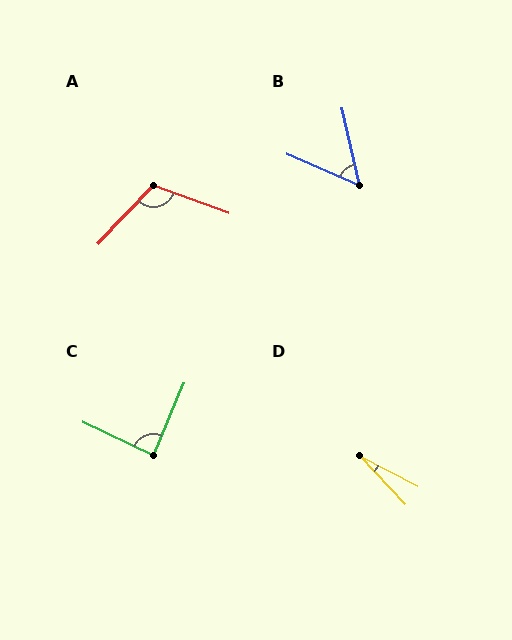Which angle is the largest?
A, at approximately 114 degrees.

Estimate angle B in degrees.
Approximately 54 degrees.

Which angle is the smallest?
D, at approximately 20 degrees.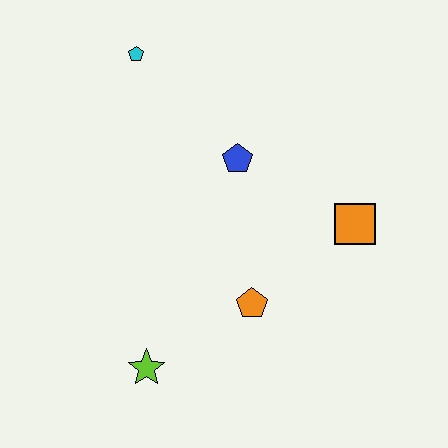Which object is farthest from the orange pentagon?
The cyan pentagon is farthest from the orange pentagon.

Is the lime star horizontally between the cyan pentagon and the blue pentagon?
Yes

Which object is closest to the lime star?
The orange pentagon is closest to the lime star.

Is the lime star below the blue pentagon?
Yes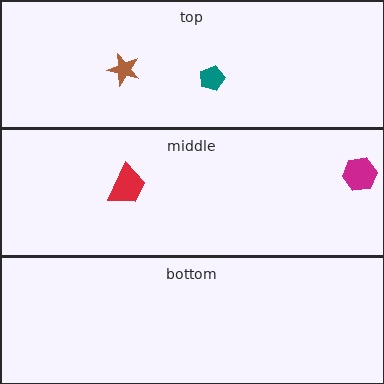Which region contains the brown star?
The top region.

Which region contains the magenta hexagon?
The middle region.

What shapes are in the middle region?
The red trapezoid, the magenta hexagon.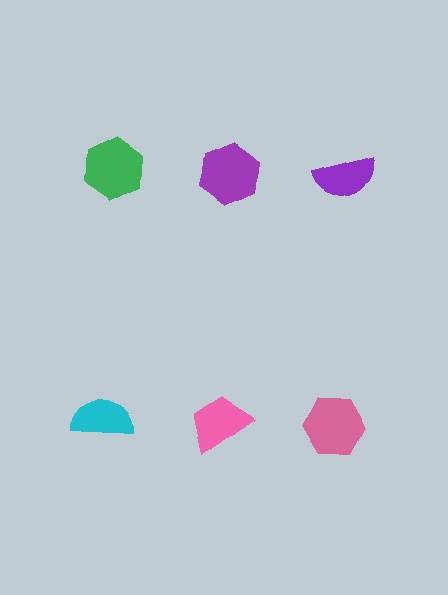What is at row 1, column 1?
A green hexagon.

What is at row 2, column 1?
A cyan semicircle.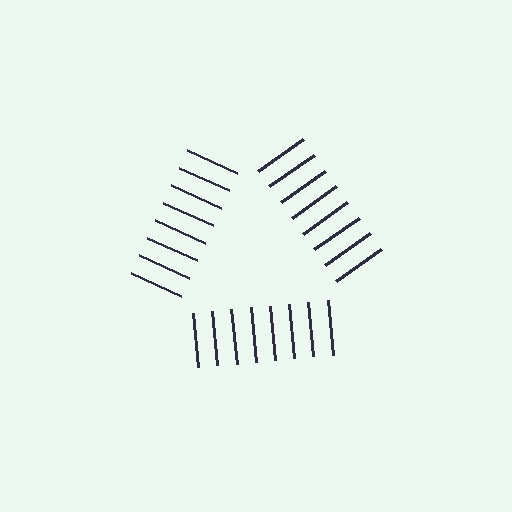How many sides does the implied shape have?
3 sides — the line-ends trace a triangle.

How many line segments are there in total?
24 — 8 along each of the 3 edges.